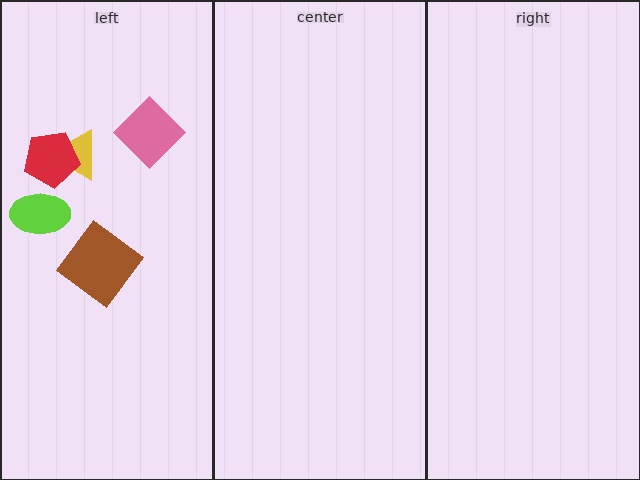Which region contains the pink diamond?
The left region.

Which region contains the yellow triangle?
The left region.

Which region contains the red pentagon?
The left region.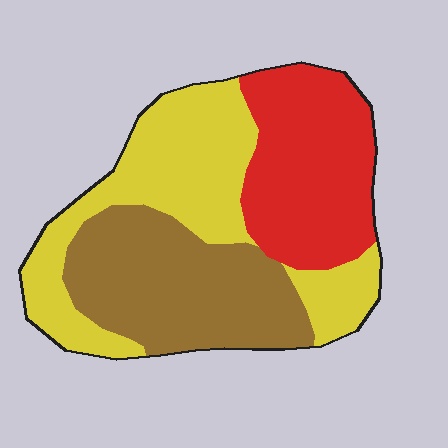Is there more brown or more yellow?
Yellow.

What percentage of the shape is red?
Red takes up between a quarter and a half of the shape.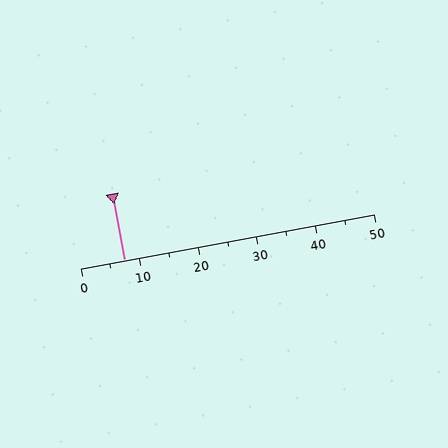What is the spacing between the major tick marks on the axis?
The major ticks are spaced 10 apart.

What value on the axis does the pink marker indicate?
The marker indicates approximately 7.5.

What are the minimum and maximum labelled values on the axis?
The axis runs from 0 to 50.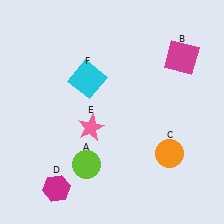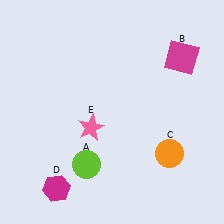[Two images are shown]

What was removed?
The cyan square (F) was removed in Image 2.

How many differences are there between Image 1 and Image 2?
There is 1 difference between the two images.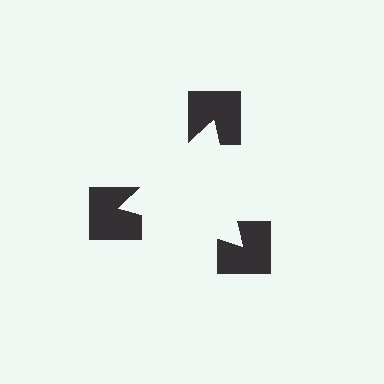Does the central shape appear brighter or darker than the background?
It typically appears slightly brighter than the background, even though no actual brightness change is drawn.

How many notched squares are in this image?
There are 3 — one at each vertex of the illusory triangle.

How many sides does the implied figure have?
3 sides.